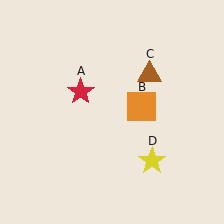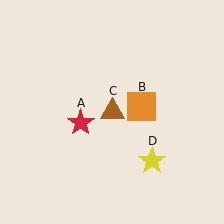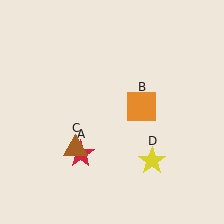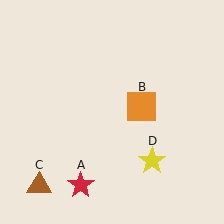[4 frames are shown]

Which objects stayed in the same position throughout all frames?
Orange square (object B) and yellow star (object D) remained stationary.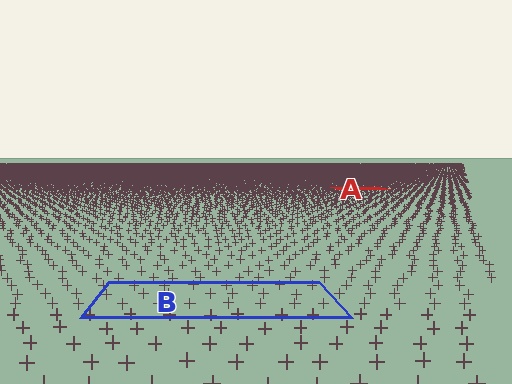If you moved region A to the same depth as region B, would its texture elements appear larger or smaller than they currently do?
They would appear larger. At a closer depth, the same texture elements are projected at a bigger on-screen size.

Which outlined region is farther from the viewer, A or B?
Region A is farther from the viewer — the texture elements inside it appear smaller and more densely packed.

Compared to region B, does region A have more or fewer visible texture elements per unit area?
Region A has more texture elements per unit area — they are packed more densely because it is farther away.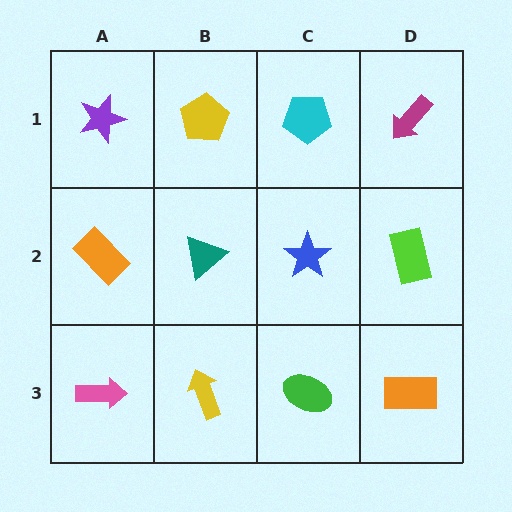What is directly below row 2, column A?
A pink arrow.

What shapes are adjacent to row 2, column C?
A cyan pentagon (row 1, column C), a green ellipse (row 3, column C), a teal triangle (row 2, column B), a lime rectangle (row 2, column D).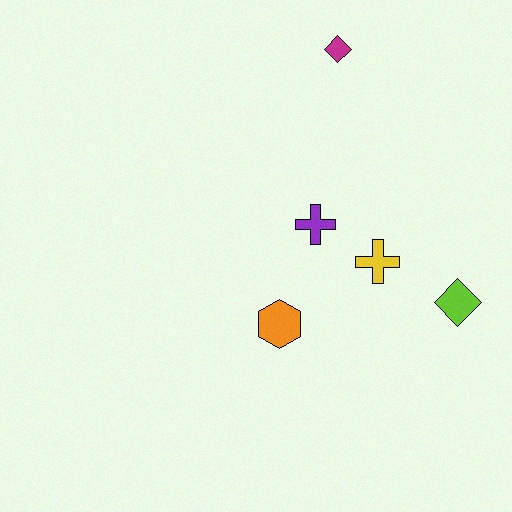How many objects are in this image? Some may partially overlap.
There are 5 objects.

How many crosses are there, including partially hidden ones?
There are 2 crosses.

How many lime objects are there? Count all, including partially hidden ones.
There is 1 lime object.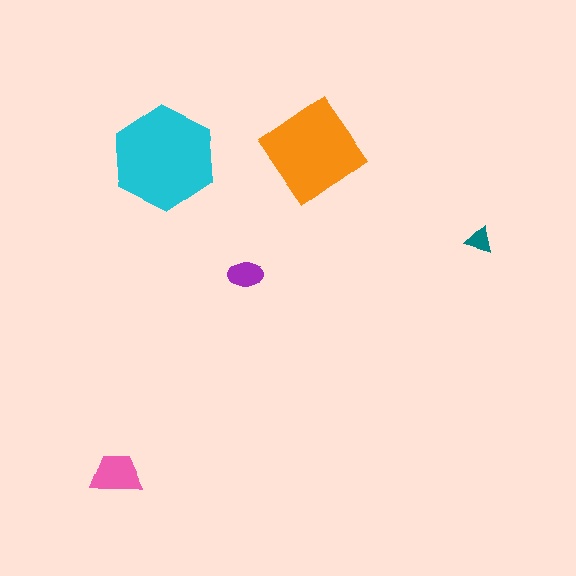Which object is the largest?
The cyan hexagon.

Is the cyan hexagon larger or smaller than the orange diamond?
Larger.